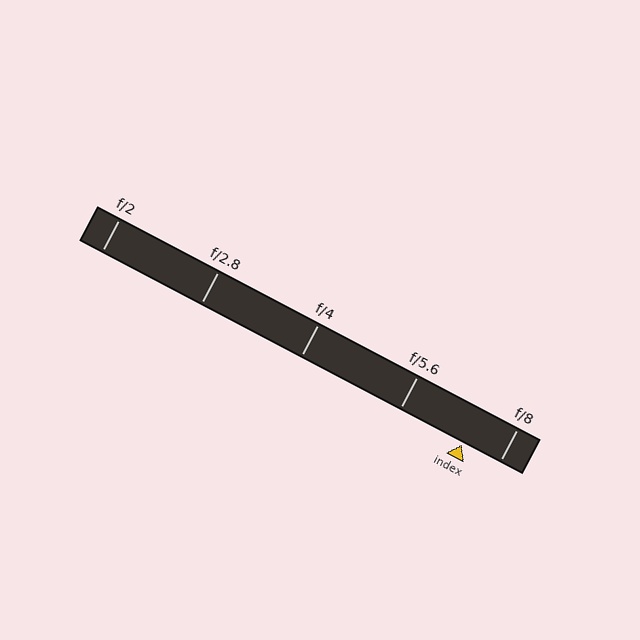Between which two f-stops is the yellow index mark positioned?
The index mark is between f/5.6 and f/8.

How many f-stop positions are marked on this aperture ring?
There are 5 f-stop positions marked.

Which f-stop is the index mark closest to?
The index mark is closest to f/8.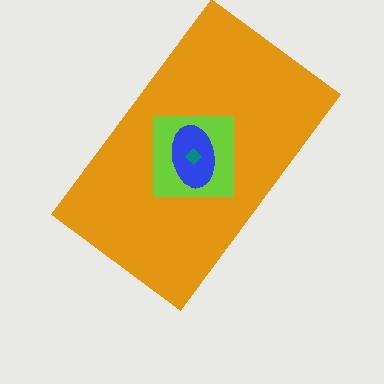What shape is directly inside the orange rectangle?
The lime square.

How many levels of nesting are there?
4.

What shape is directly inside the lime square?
The blue ellipse.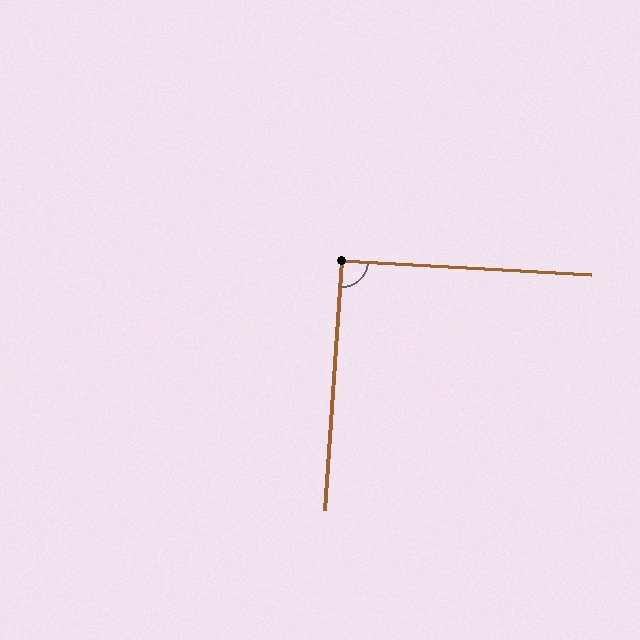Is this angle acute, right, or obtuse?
It is approximately a right angle.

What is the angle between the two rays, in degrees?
Approximately 91 degrees.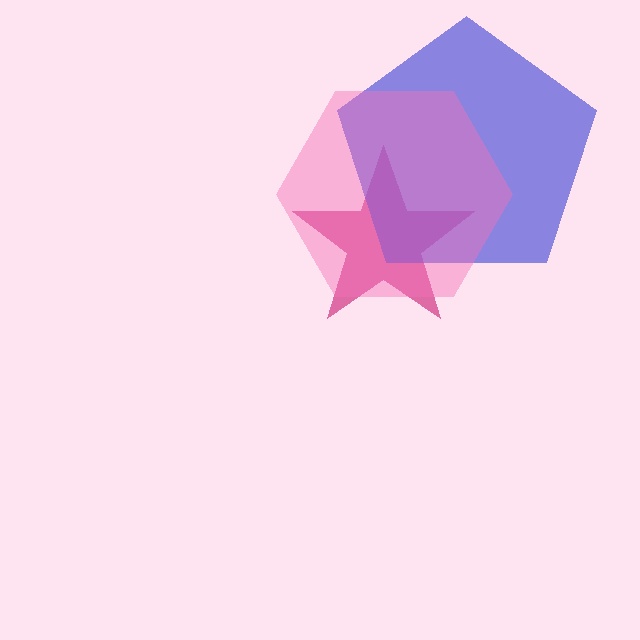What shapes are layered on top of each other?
The layered shapes are: a magenta star, a blue pentagon, a pink hexagon.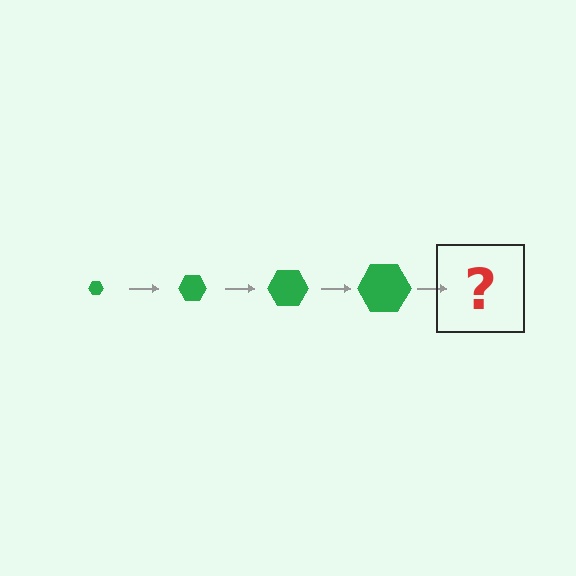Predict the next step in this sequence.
The next step is a green hexagon, larger than the previous one.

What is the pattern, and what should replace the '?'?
The pattern is that the hexagon gets progressively larger each step. The '?' should be a green hexagon, larger than the previous one.